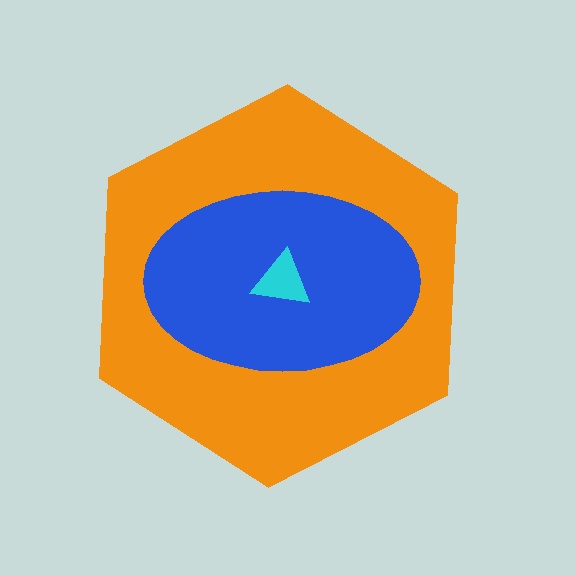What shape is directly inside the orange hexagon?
The blue ellipse.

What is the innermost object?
The cyan triangle.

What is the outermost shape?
The orange hexagon.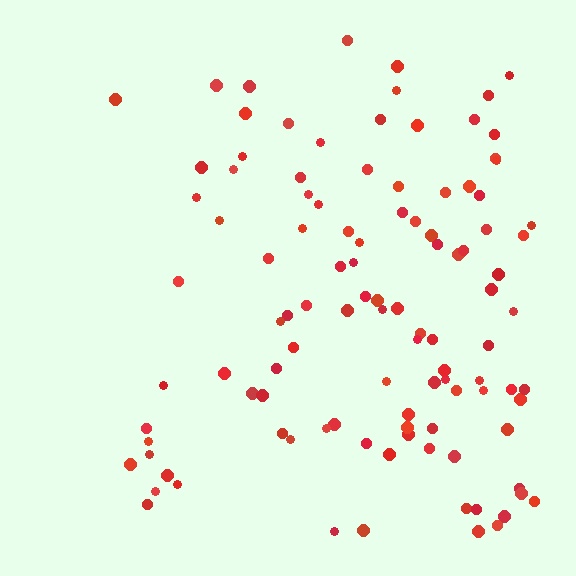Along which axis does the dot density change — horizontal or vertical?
Horizontal.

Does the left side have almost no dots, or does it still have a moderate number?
Still a moderate number, just noticeably fewer than the right.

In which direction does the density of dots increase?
From left to right, with the right side densest.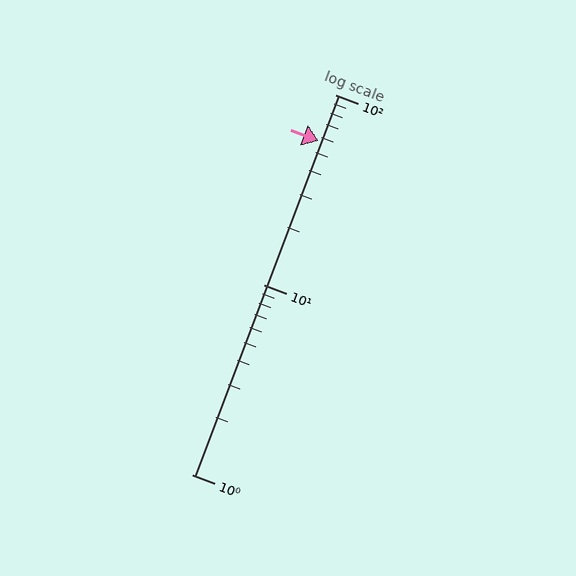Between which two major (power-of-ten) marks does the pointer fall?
The pointer is between 10 and 100.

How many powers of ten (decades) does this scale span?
The scale spans 2 decades, from 1 to 100.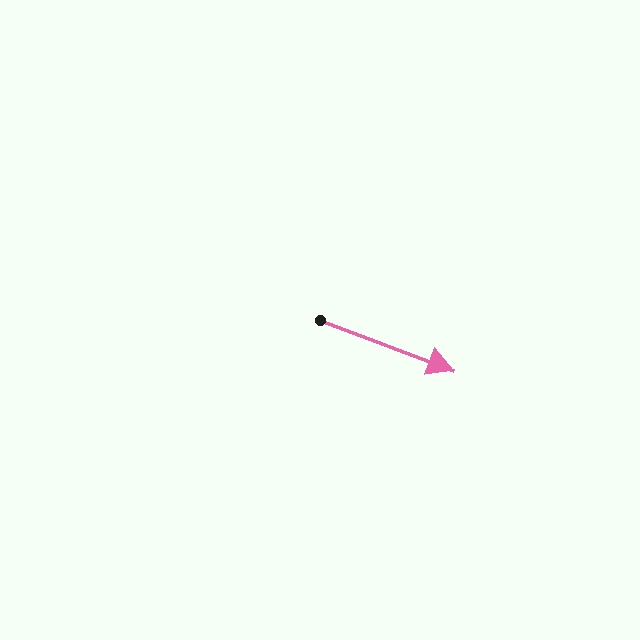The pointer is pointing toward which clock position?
Roughly 4 o'clock.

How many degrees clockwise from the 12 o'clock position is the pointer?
Approximately 111 degrees.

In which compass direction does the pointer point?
East.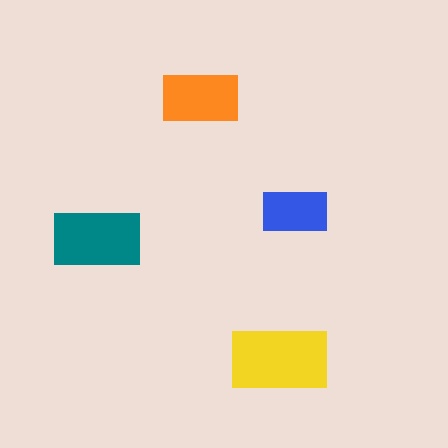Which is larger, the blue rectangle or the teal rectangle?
The teal one.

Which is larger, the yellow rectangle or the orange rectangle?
The yellow one.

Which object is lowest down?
The yellow rectangle is bottommost.